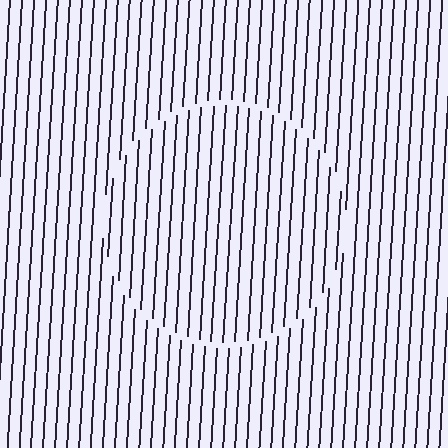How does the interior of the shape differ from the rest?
The interior of the shape contains the same grating, shifted by half a period — the contour is defined by the phase discontinuity where line-ends from the inner and outer gratings abut.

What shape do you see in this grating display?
An illusory circle. The interior of the shape contains the same grating, shifted by half a period — the contour is defined by the phase discontinuity where line-ends from the inner and outer gratings abut.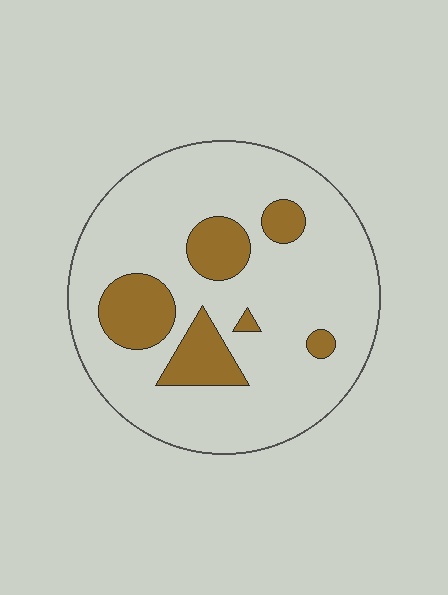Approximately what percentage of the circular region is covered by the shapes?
Approximately 20%.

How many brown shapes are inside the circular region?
6.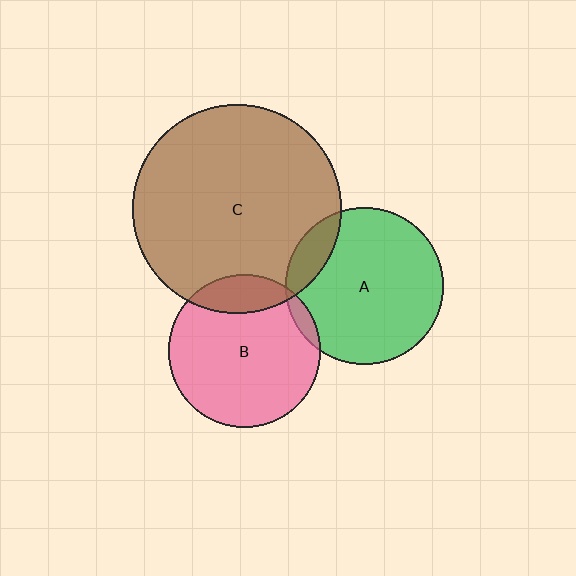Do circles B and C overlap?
Yes.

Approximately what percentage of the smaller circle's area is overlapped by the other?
Approximately 15%.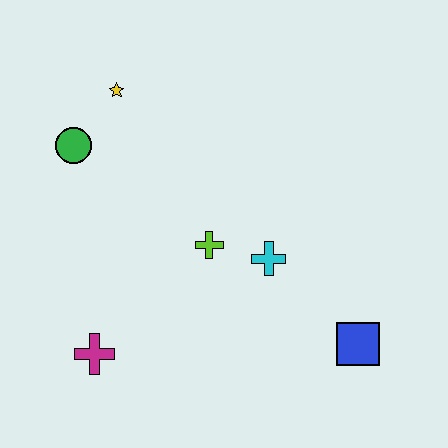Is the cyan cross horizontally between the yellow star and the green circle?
No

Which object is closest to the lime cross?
The cyan cross is closest to the lime cross.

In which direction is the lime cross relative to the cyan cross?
The lime cross is to the left of the cyan cross.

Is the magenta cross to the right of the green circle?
Yes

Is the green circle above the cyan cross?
Yes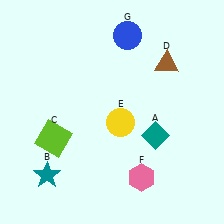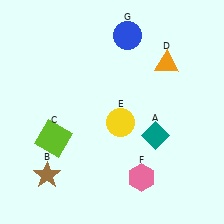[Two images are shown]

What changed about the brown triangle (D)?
In Image 1, D is brown. In Image 2, it changed to orange.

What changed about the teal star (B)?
In Image 1, B is teal. In Image 2, it changed to brown.